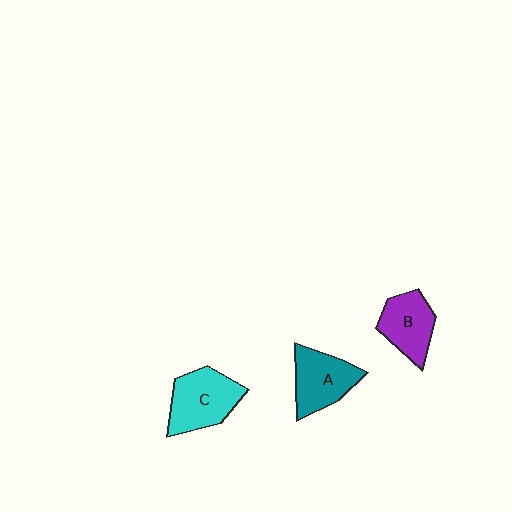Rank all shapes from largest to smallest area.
From largest to smallest: C (cyan), A (teal), B (purple).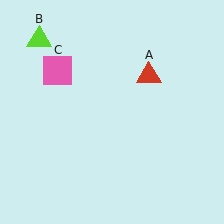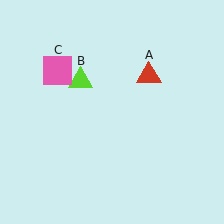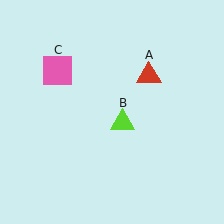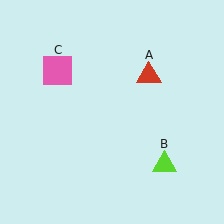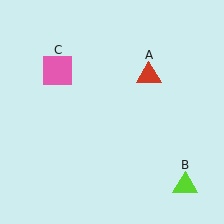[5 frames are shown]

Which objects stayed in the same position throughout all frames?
Red triangle (object A) and pink square (object C) remained stationary.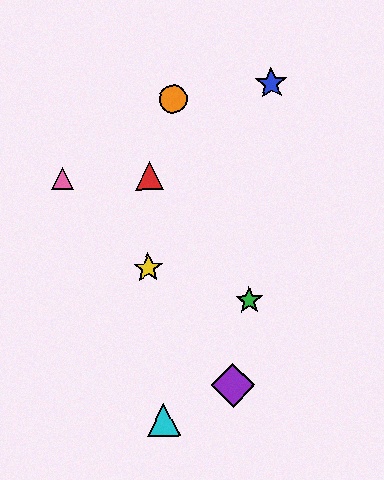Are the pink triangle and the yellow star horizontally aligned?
No, the pink triangle is at y≈178 and the yellow star is at y≈268.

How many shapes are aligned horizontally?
2 shapes (the red triangle, the pink triangle) are aligned horizontally.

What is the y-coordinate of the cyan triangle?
The cyan triangle is at y≈420.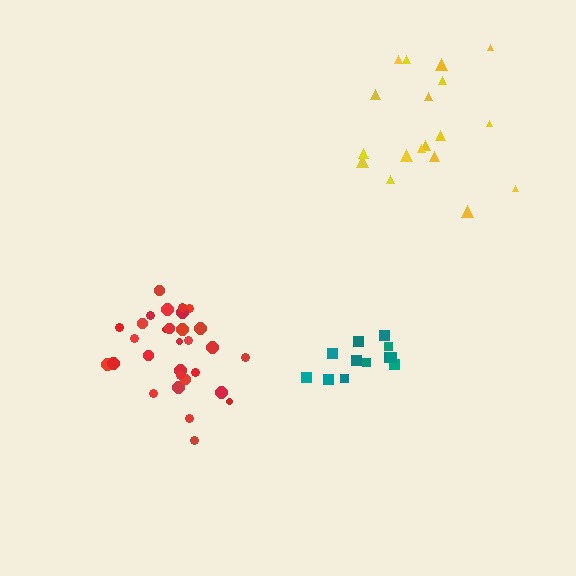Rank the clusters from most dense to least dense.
red, teal, yellow.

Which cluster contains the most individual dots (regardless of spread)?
Red (30).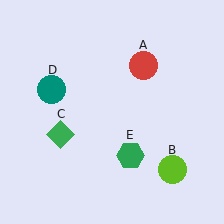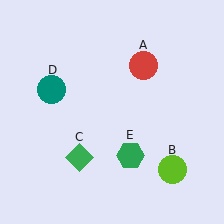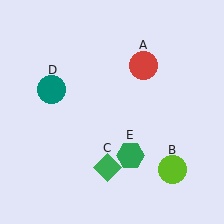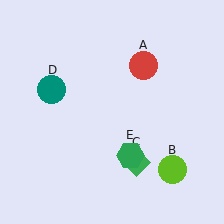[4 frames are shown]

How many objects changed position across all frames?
1 object changed position: green diamond (object C).